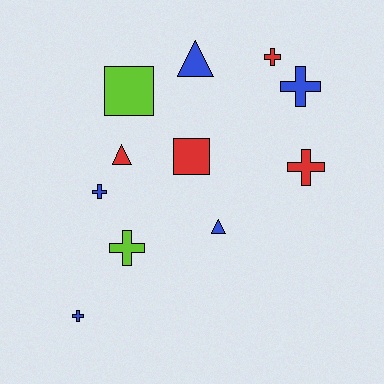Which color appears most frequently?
Blue, with 5 objects.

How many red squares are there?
There is 1 red square.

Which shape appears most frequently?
Cross, with 6 objects.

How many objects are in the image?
There are 11 objects.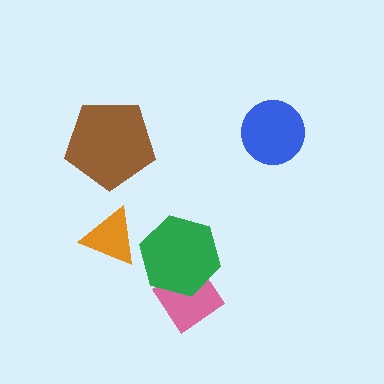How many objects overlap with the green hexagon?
1 object overlaps with the green hexagon.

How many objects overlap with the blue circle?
0 objects overlap with the blue circle.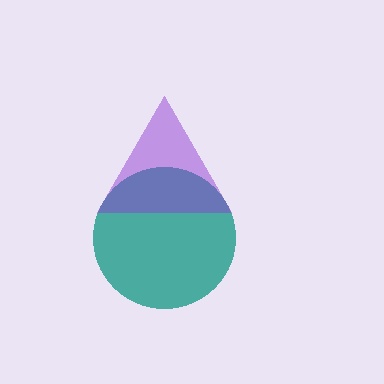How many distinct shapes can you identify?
There are 2 distinct shapes: a teal circle, a purple triangle.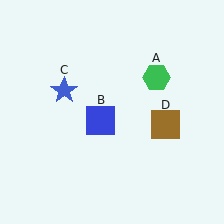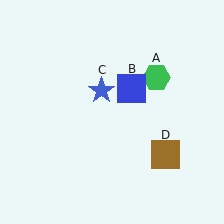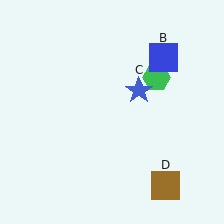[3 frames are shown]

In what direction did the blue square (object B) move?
The blue square (object B) moved up and to the right.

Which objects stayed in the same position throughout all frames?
Green hexagon (object A) remained stationary.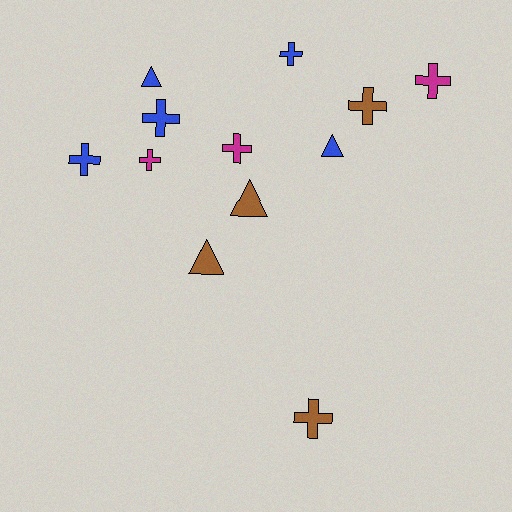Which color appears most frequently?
Blue, with 5 objects.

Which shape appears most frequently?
Cross, with 8 objects.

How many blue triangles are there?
There are 2 blue triangles.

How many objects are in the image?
There are 12 objects.